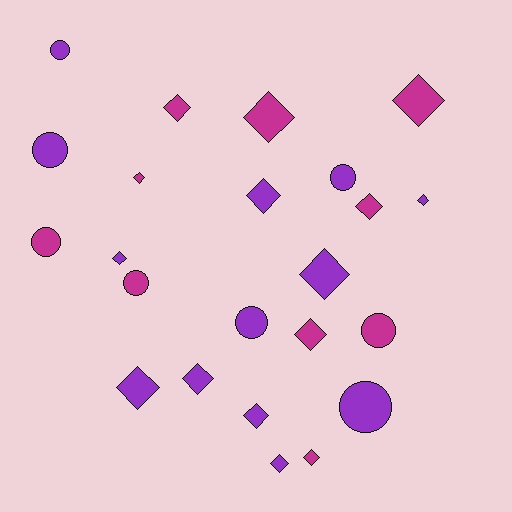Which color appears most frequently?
Purple, with 13 objects.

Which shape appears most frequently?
Diamond, with 15 objects.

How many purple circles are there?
There are 5 purple circles.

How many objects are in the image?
There are 23 objects.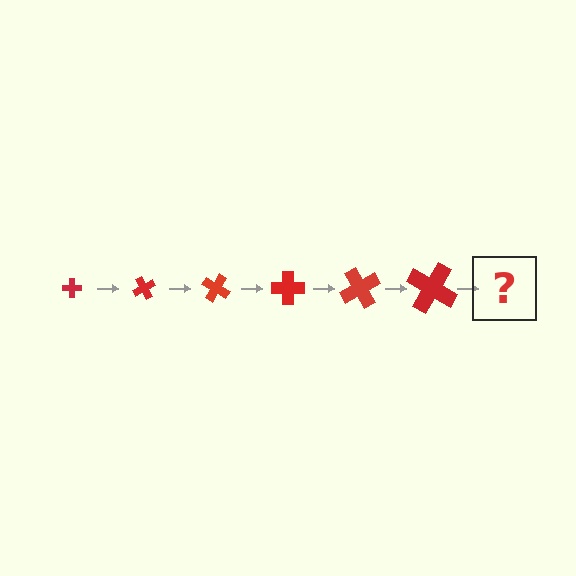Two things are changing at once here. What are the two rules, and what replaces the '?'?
The two rules are that the cross grows larger each step and it rotates 60 degrees each step. The '?' should be a cross, larger than the previous one and rotated 360 degrees from the start.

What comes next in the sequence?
The next element should be a cross, larger than the previous one and rotated 360 degrees from the start.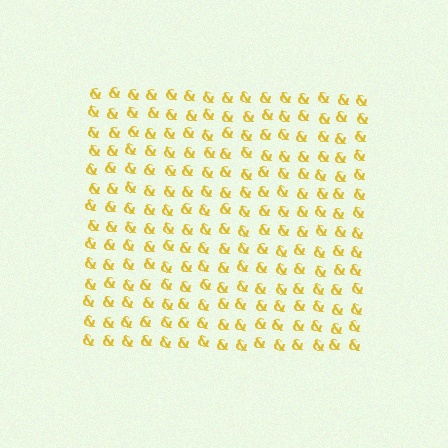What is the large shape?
The large shape is a square.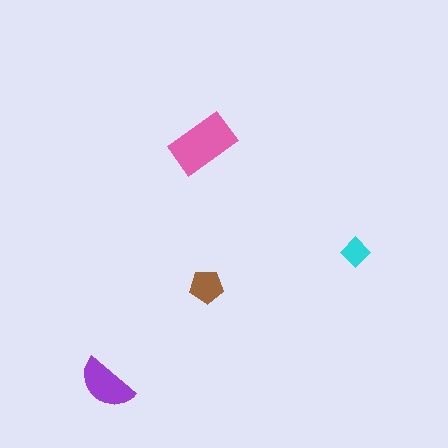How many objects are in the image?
There are 4 objects in the image.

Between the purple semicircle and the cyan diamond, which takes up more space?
The purple semicircle.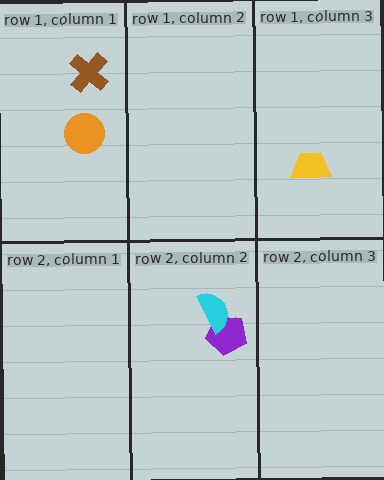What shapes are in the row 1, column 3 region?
The yellow trapezoid.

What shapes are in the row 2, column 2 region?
The purple pentagon, the cyan semicircle.